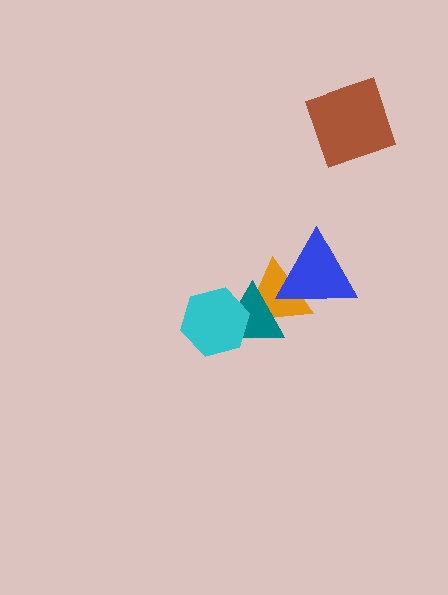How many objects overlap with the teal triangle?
2 objects overlap with the teal triangle.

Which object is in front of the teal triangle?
The cyan hexagon is in front of the teal triangle.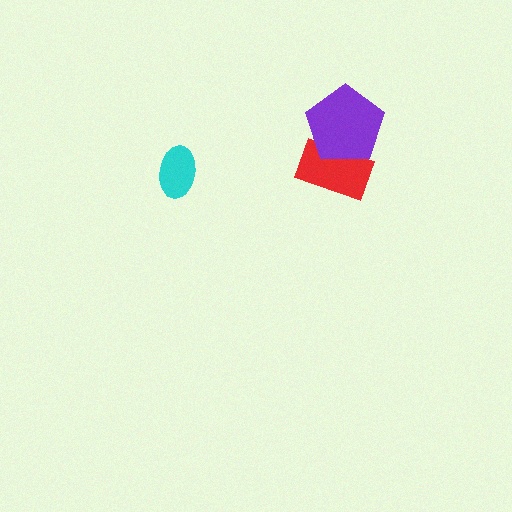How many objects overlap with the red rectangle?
1 object overlaps with the red rectangle.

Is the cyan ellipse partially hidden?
No, no other shape covers it.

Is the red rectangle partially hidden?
Yes, it is partially covered by another shape.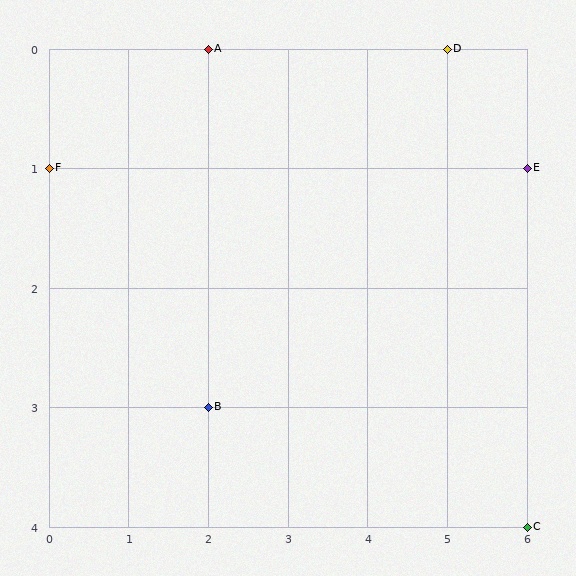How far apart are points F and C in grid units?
Points F and C are 6 columns and 3 rows apart (about 6.7 grid units diagonally).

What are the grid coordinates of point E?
Point E is at grid coordinates (6, 1).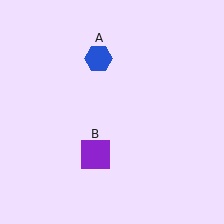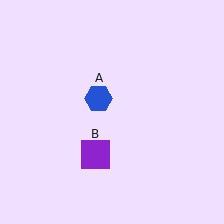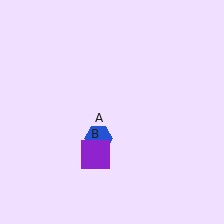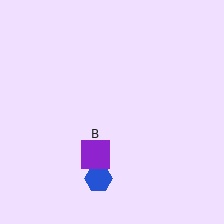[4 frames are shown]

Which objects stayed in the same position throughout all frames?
Purple square (object B) remained stationary.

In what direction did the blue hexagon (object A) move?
The blue hexagon (object A) moved down.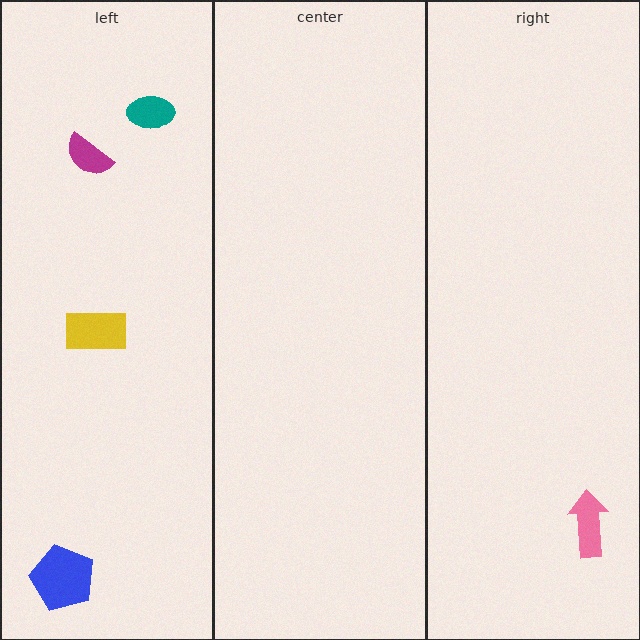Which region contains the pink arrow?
The right region.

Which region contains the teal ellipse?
The left region.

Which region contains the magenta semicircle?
The left region.